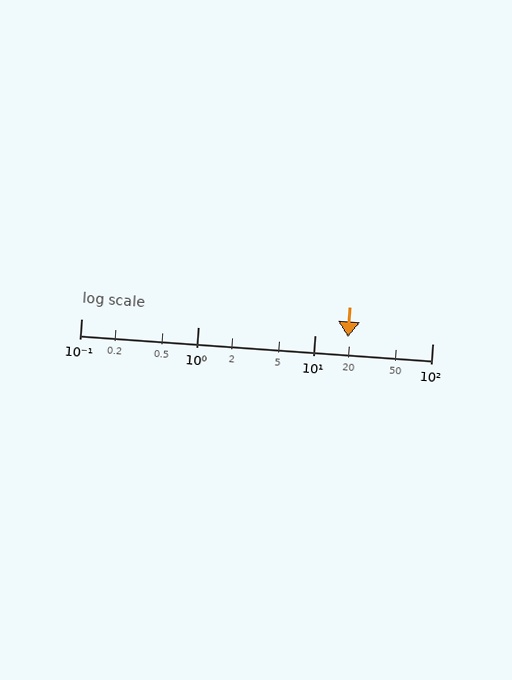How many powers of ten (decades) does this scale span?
The scale spans 3 decades, from 0.1 to 100.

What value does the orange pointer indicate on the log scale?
The pointer indicates approximately 19.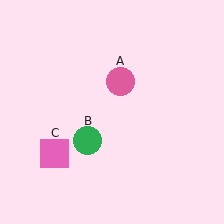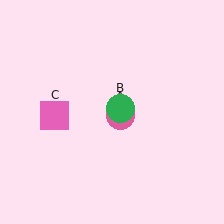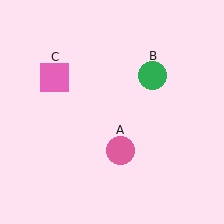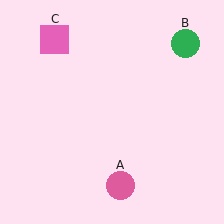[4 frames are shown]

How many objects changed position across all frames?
3 objects changed position: pink circle (object A), green circle (object B), pink square (object C).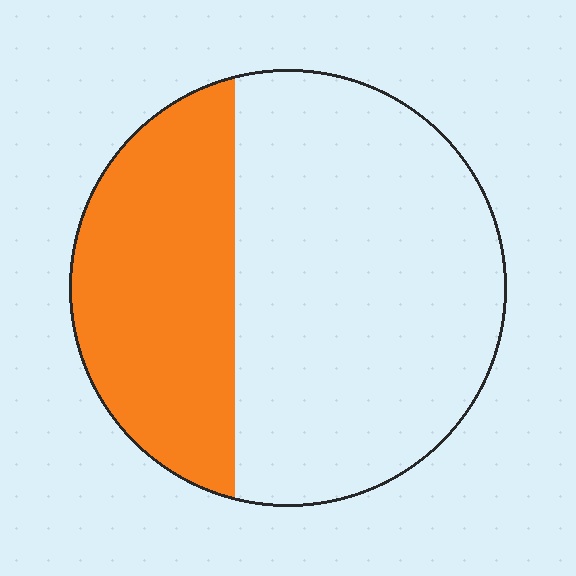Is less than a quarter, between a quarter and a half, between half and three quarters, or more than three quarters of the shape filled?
Between a quarter and a half.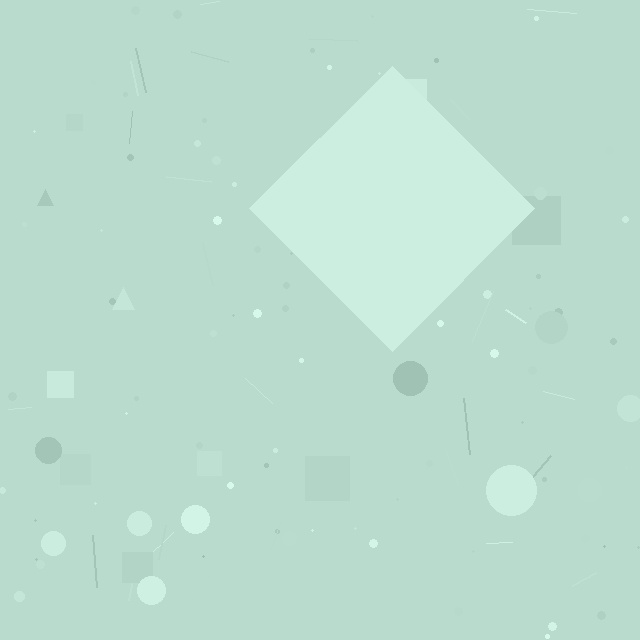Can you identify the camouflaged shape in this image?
The camouflaged shape is a diamond.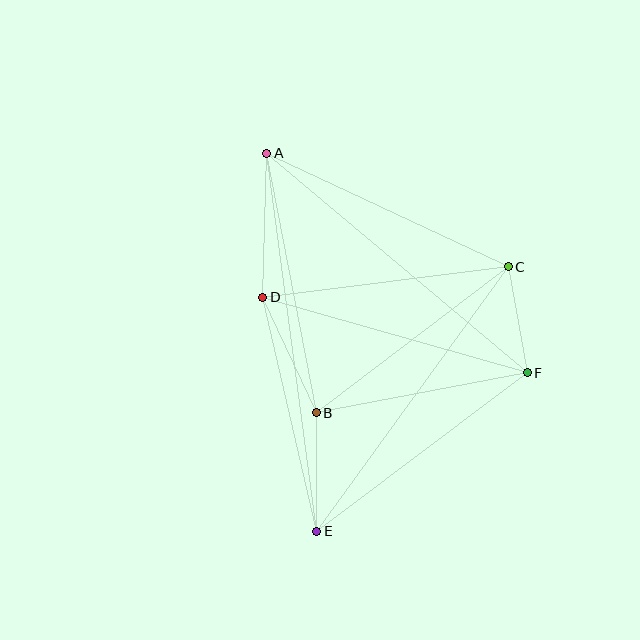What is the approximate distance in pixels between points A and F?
The distance between A and F is approximately 341 pixels.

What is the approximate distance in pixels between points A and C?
The distance between A and C is approximately 267 pixels.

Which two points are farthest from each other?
Points A and E are farthest from each other.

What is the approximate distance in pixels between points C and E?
The distance between C and E is approximately 326 pixels.